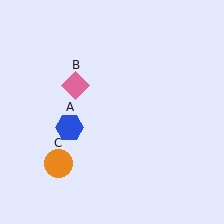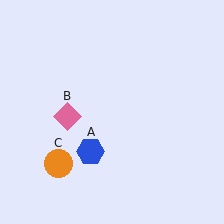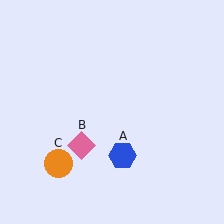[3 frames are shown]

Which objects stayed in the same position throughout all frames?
Orange circle (object C) remained stationary.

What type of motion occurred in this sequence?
The blue hexagon (object A), pink diamond (object B) rotated counterclockwise around the center of the scene.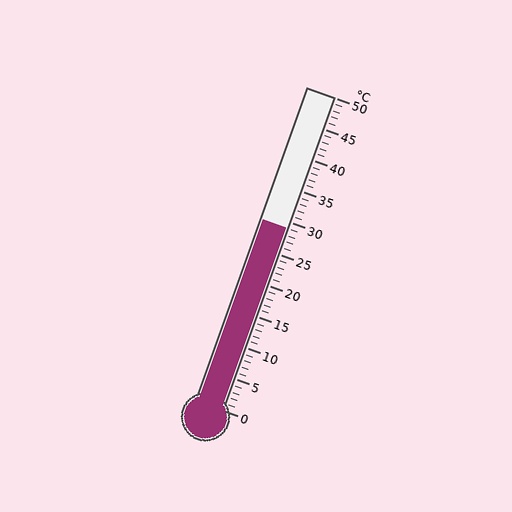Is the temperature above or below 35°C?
The temperature is below 35°C.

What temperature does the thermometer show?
The thermometer shows approximately 29°C.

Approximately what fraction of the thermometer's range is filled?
The thermometer is filled to approximately 60% of its range.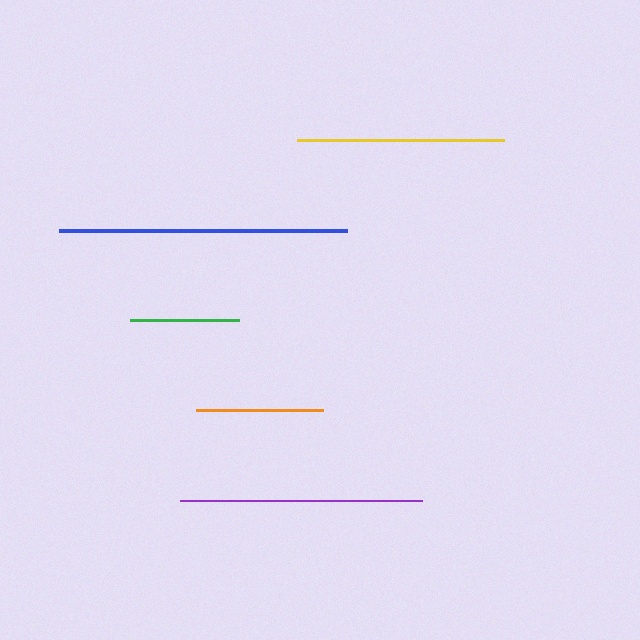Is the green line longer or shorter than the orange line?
The orange line is longer than the green line.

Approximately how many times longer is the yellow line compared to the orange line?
The yellow line is approximately 1.6 times the length of the orange line.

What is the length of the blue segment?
The blue segment is approximately 288 pixels long.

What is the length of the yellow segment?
The yellow segment is approximately 207 pixels long.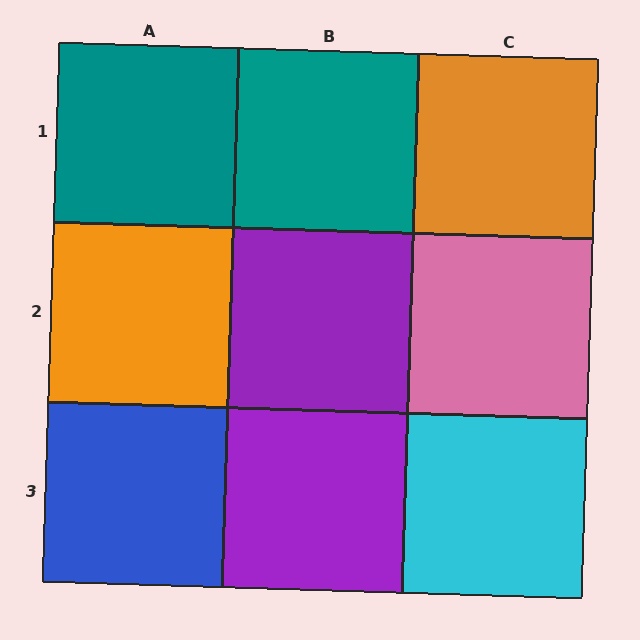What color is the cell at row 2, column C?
Pink.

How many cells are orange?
2 cells are orange.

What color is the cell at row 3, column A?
Blue.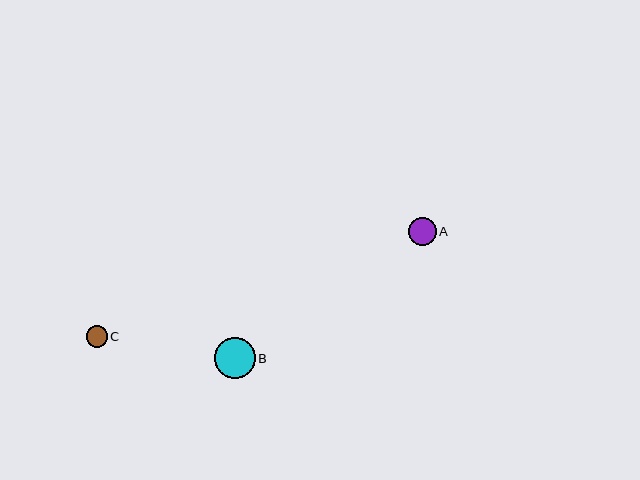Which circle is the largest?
Circle B is the largest with a size of approximately 41 pixels.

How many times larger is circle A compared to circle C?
Circle A is approximately 1.3 times the size of circle C.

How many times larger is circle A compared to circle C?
Circle A is approximately 1.3 times the size of circle C.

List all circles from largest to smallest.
From largest to smallest: B, A, C.